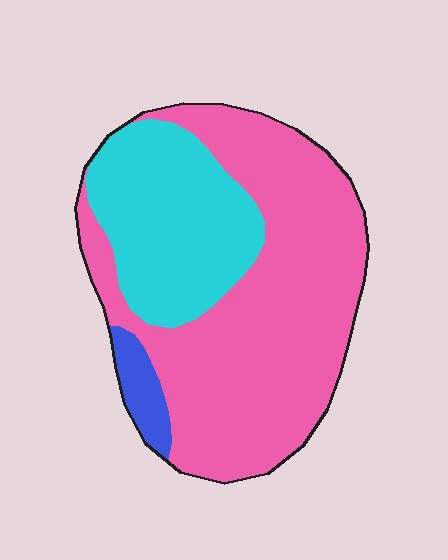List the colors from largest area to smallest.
From largest to smallest: pink, cyan, blue.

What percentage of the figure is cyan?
Cyan takes up about one third (1/3) of the figure.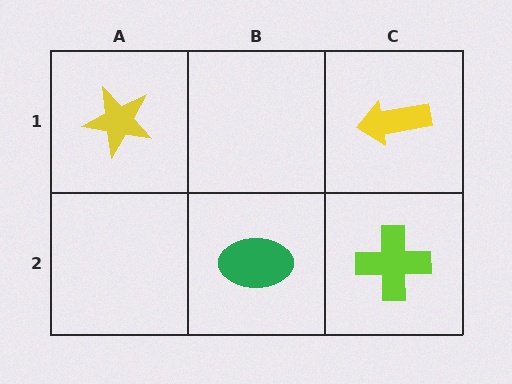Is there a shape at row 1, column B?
No, that cell is empty.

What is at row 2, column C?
A lime cross.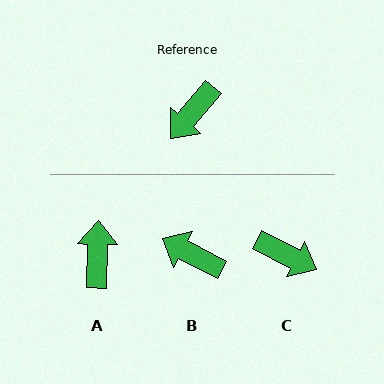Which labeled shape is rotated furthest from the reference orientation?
A, about 142 degrees away.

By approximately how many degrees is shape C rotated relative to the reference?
Approximately 103 degrees counter-clockwise.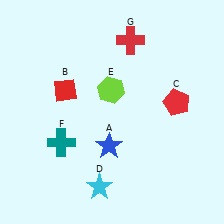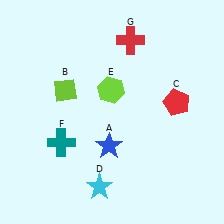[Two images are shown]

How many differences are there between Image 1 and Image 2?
There is 1 difference between the two images.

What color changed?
The diamond (B) changed from red in Image 1 to lime in Image 2.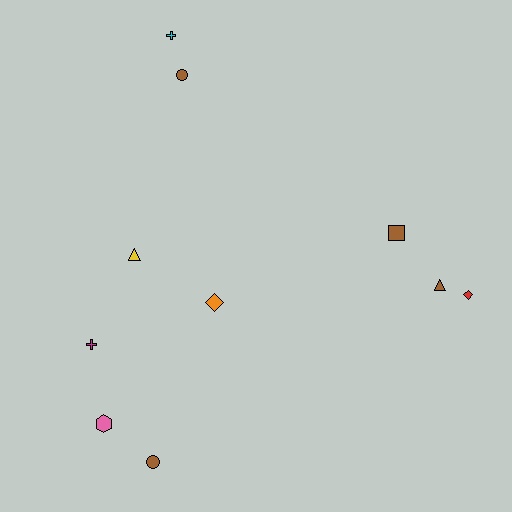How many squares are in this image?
There is 1 square.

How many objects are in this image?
There are 10 objects.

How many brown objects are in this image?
There are 4 brown objects.